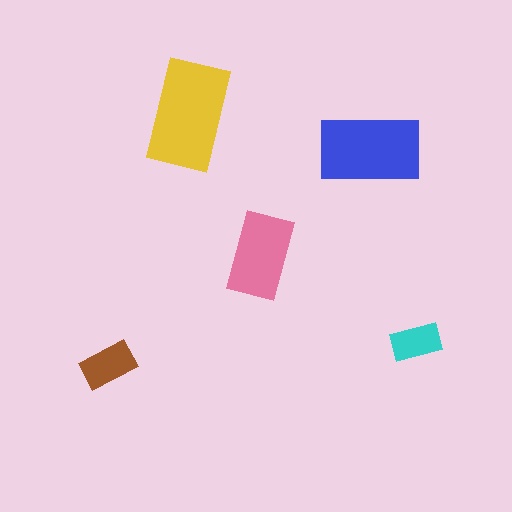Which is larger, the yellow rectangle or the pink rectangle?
The yellow one.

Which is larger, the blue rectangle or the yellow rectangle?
The yellow one.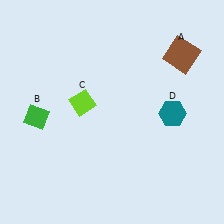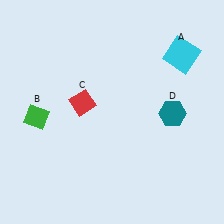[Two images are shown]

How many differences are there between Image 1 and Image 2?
There are 2 differences between the two images.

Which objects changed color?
A changed from brown to cyan. C changed from lime to red.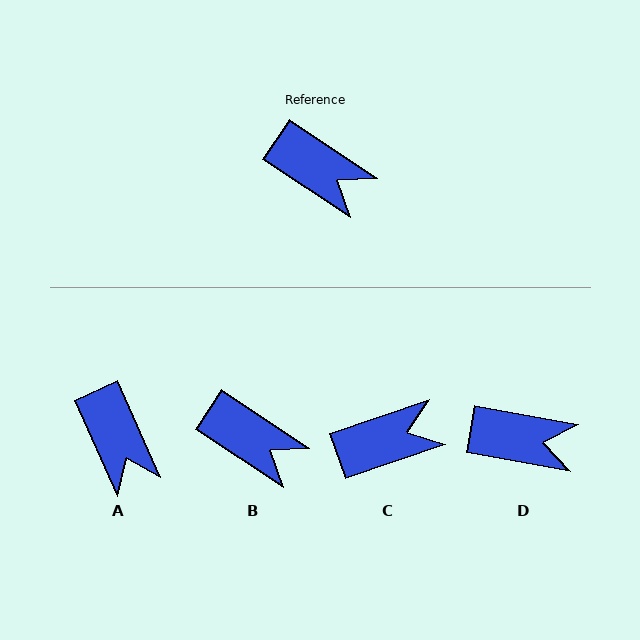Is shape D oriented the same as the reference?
No, it is off by about 23 degrees.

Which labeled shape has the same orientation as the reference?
B.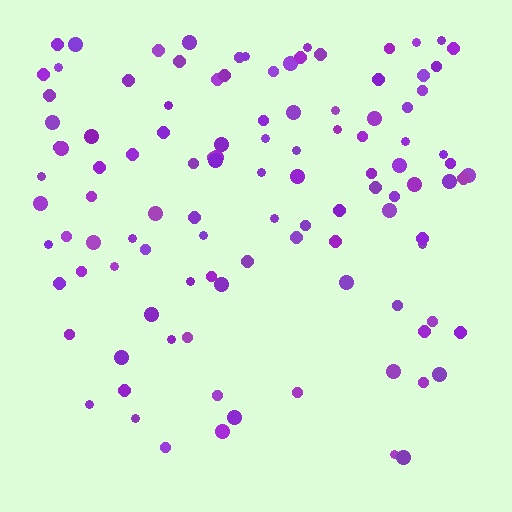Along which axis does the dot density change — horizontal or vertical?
Vertical.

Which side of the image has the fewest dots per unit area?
The bottom.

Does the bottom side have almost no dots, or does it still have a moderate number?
Still a moderate number, just noticeably fewer than the top.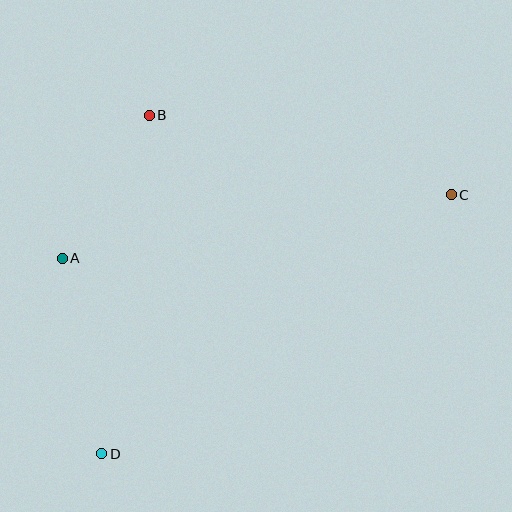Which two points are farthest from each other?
Points C and D are farthest from each other.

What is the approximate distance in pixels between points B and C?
The distance between B and C is approximately 312 pixels.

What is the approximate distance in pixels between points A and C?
The distance between A and C is approximately 394 pixels.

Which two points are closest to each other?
Points A and B are closest to each other.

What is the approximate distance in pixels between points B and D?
The distance between B and D is approximately 342 pixels.